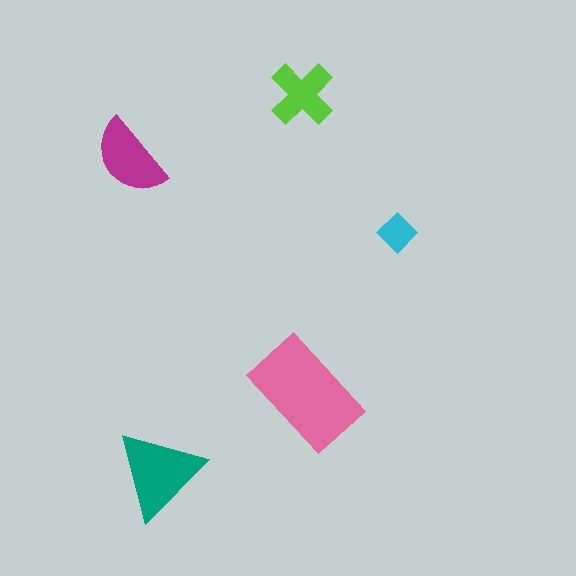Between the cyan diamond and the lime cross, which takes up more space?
The lime cross.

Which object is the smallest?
The cyan diamond.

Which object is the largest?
The pink rectangle.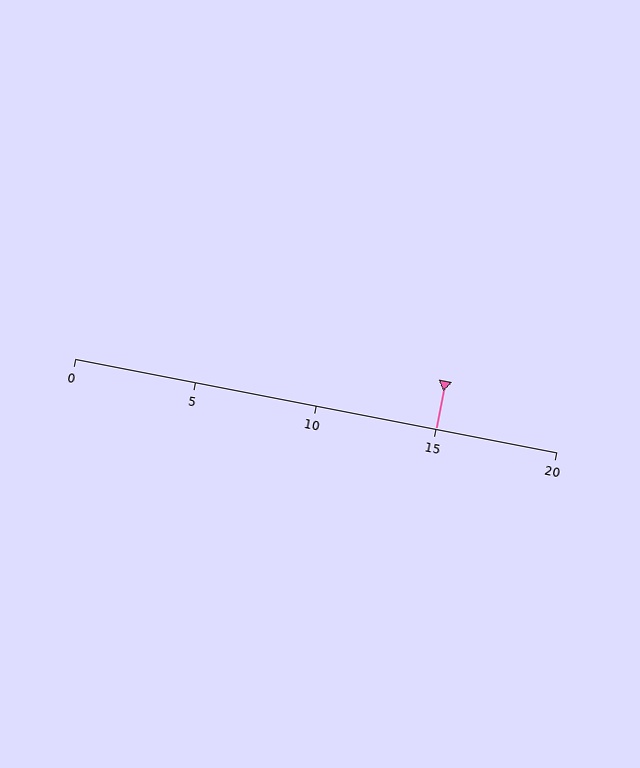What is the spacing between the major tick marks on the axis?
The major ticks are spaced 5 apart.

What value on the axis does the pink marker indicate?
The marker indicates approximately 15.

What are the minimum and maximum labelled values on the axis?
The axis runs from 0 to 20.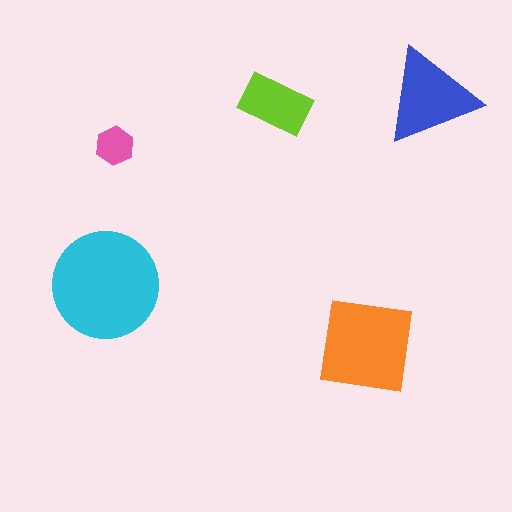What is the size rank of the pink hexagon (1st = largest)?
5th.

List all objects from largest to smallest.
The cyan circle, the orange square, the blue triangle, the lime rectangle, the pink hexagon.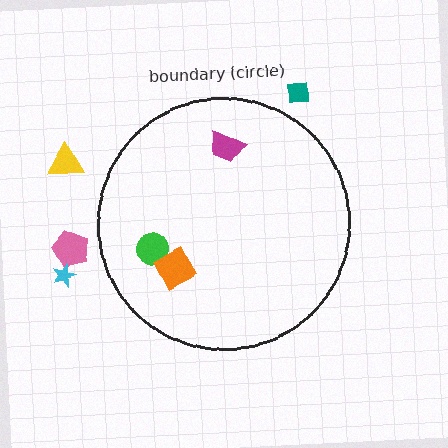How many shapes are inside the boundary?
3 inside, 4 outside.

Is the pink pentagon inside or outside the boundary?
Outside.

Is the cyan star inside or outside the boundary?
Outside.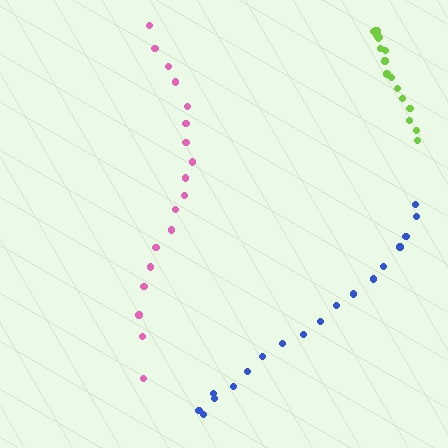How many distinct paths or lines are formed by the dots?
There are 3 distinct paths.